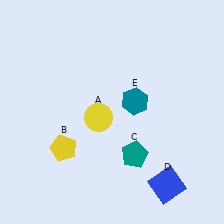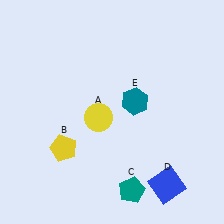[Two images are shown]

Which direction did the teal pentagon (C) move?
The teal pentagon (C) moved down.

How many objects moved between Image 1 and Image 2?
1 object moved between the two images.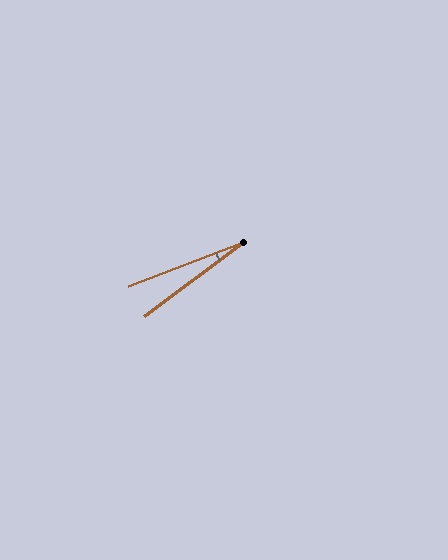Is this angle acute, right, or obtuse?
It is acute.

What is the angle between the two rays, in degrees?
Approximately 16 degrees.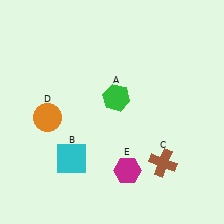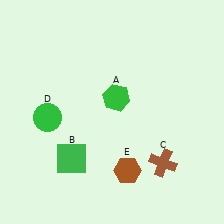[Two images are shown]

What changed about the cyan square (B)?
In Image 1, B is cyan. In Image 2, it changed to green.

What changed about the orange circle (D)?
In Image 1, D is orange. In Image 2, it changed to green.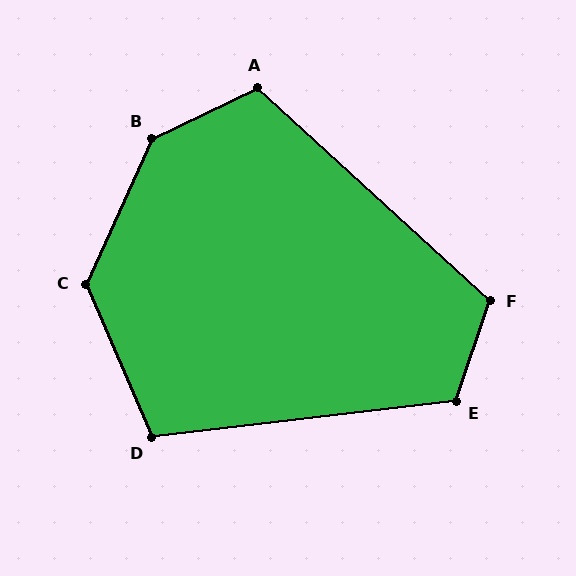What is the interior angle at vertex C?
Approximately 132 degrees (obtuse).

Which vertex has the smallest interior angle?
D, at approximately 107 degrees.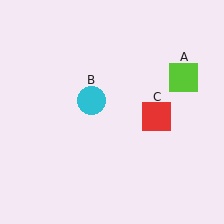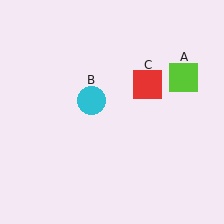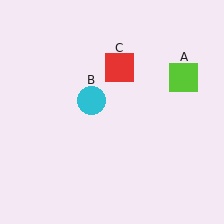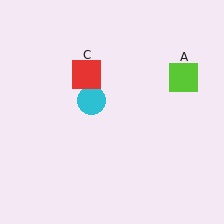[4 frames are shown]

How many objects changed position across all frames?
1 object changed position: red square (object C).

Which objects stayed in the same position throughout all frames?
Lime square (object A) and cyan circle (object B) remained stationary.